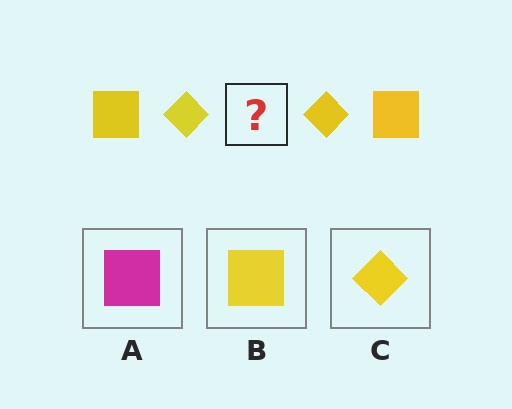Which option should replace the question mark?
Option B.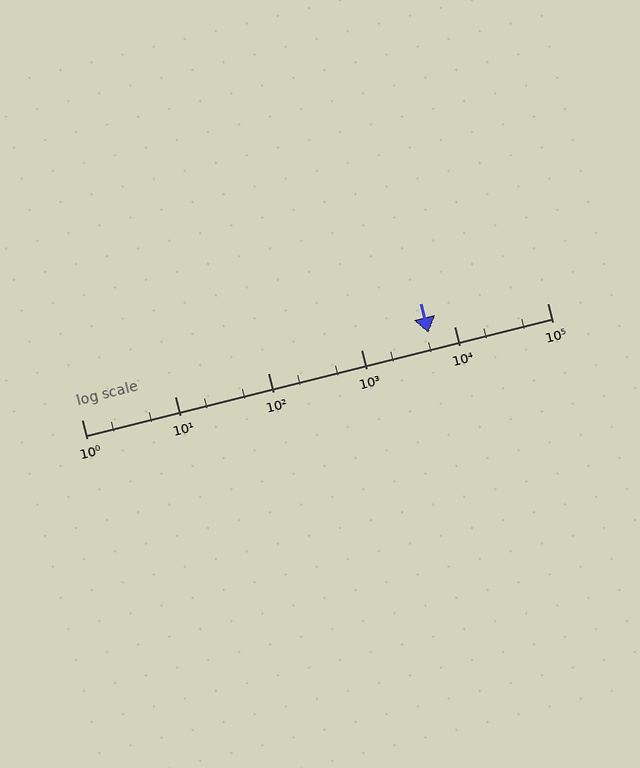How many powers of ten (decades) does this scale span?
The scale spans 5 decades, from 1 to 100000.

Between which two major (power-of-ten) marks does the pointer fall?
The pointer is between 1000 and 10000.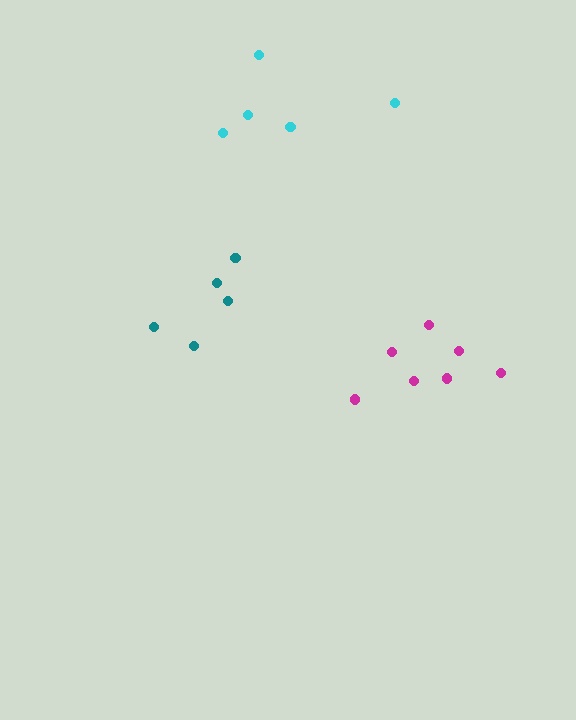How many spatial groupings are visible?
There are 3 spatial groupings.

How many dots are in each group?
Group 1: 5 dots, Group 2: 7 dots, Group 3: 5 dots (17 total).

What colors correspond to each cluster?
The clusters are colored: teal, magenta, cyan.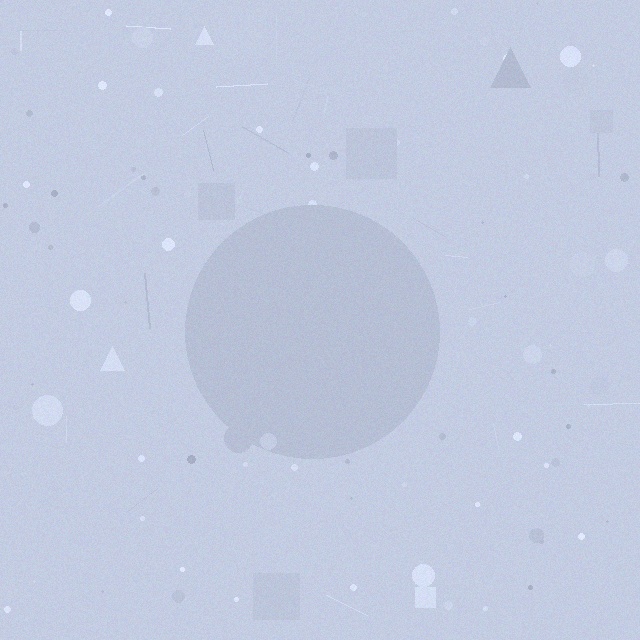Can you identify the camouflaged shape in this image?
The camouflaged shape is a circle.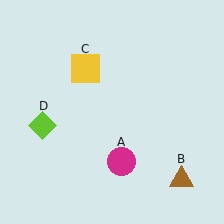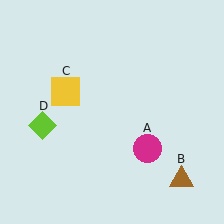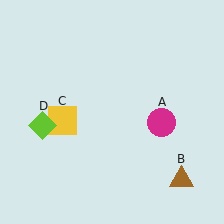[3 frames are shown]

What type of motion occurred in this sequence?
The magenta circle (object A), yellow square (object C) rotated counterclockwise around the center of the scene.